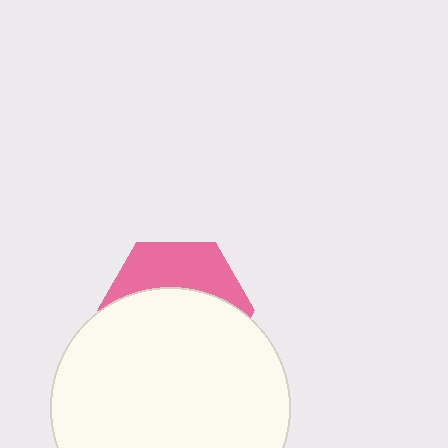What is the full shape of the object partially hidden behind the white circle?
The partially hidden object is a pink hexagon.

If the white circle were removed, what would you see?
You would see the complete pink hexagon.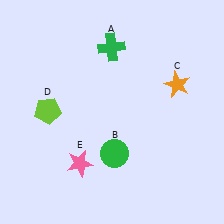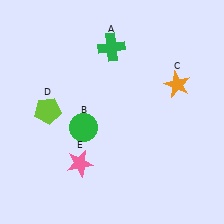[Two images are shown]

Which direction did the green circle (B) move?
The green circle (B) moved left.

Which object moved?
The green circle (B) moved left.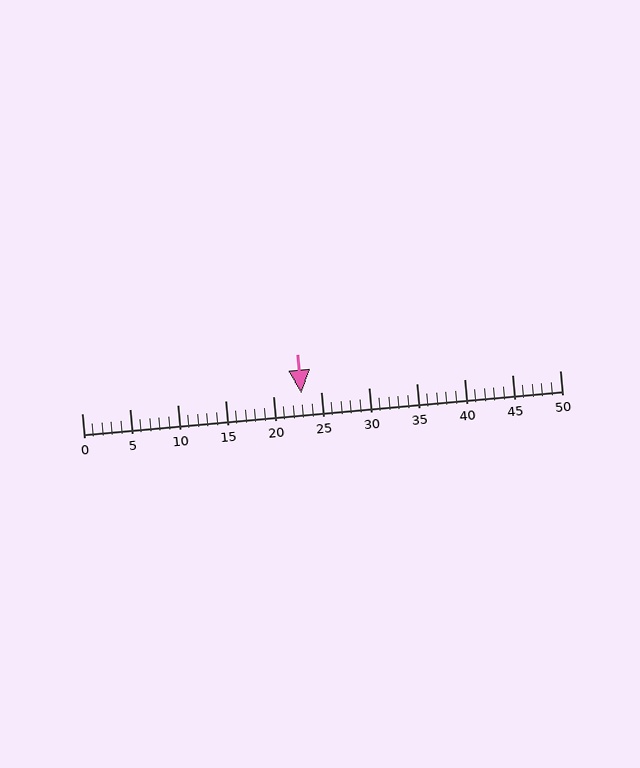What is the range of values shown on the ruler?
The ruler shows values from 0 to 50.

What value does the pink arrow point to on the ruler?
The pink arrow points to approximately 23.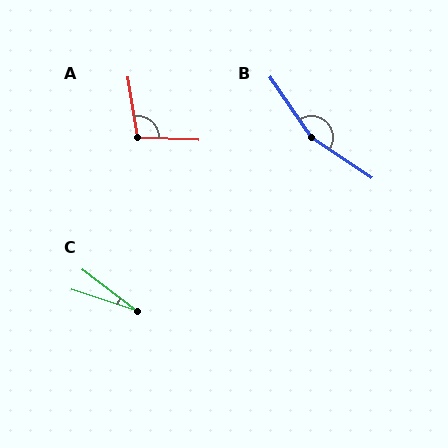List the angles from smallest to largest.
C (19°), A (101°), B (158°).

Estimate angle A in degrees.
Approximately 101 degrees.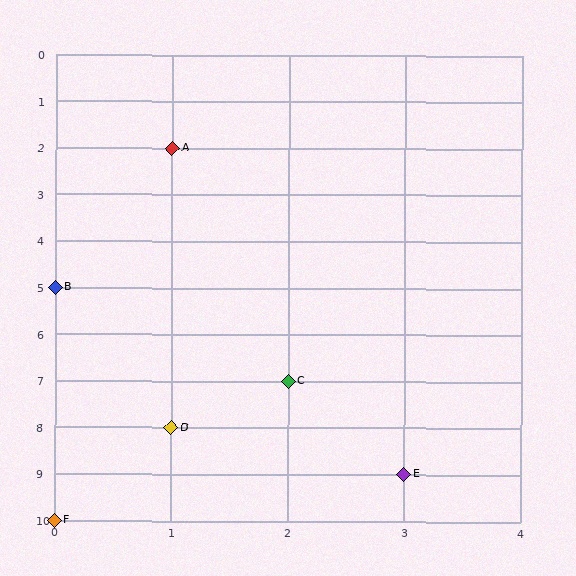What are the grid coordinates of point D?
Point D is at grid coordinates (1, 8).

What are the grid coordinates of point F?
Point F is at grid coordinates (0, 10).